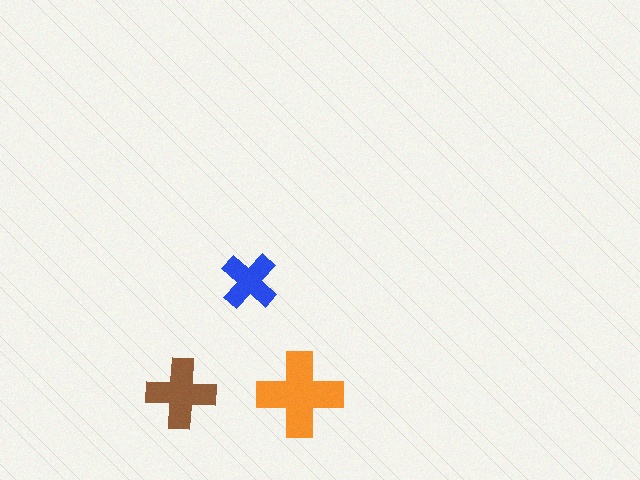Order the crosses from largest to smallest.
the orange one, the brown one, the blue one.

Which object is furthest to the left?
The brown cross is leftmost.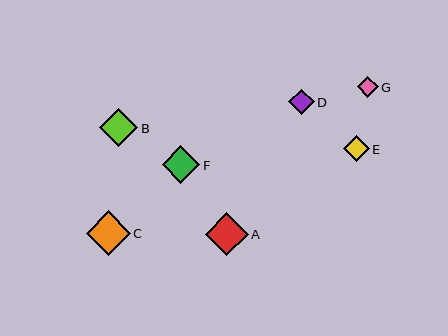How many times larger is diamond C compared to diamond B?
Diamond C is approximately 1.1 times the size of diamond B.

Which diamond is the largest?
Diamond C is the largest with a size of approximately 44 pixels.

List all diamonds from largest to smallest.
From largest to smallest: C, A, B, F, E, D, G.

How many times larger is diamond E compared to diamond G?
Diamond E is approximately 1.2 times the size of diamond G.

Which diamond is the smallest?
Diamond G is the smallest with a size of approximately 21 pixels.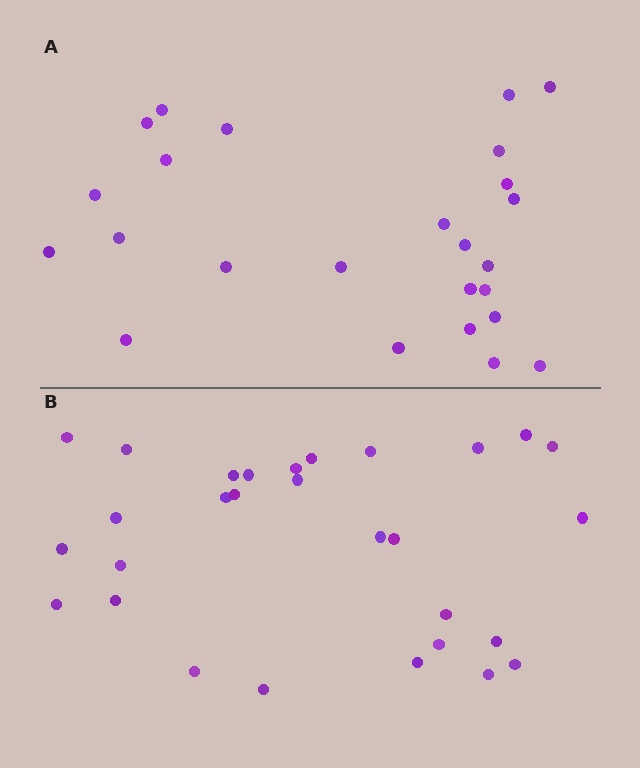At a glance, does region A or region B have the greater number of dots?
Region B (the bottom region) has more dots.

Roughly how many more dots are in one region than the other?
Region B has about 4 more dots than region A.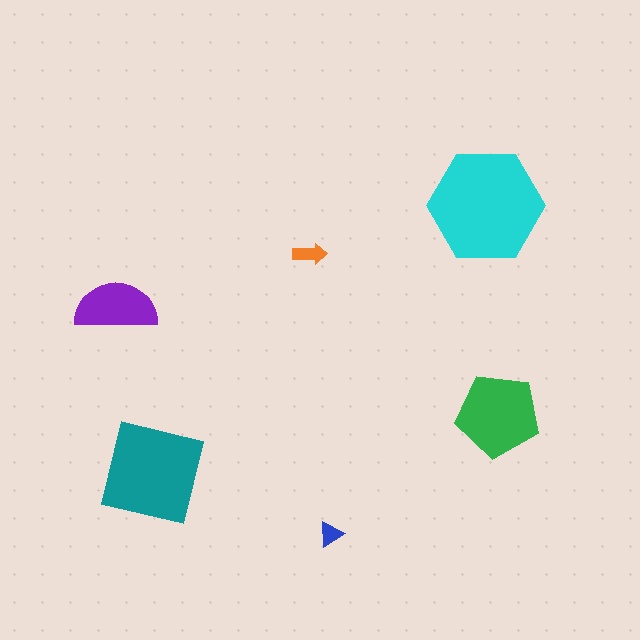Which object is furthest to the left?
The purple semicircle is leftmost.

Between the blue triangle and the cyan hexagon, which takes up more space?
The cyan hexagon.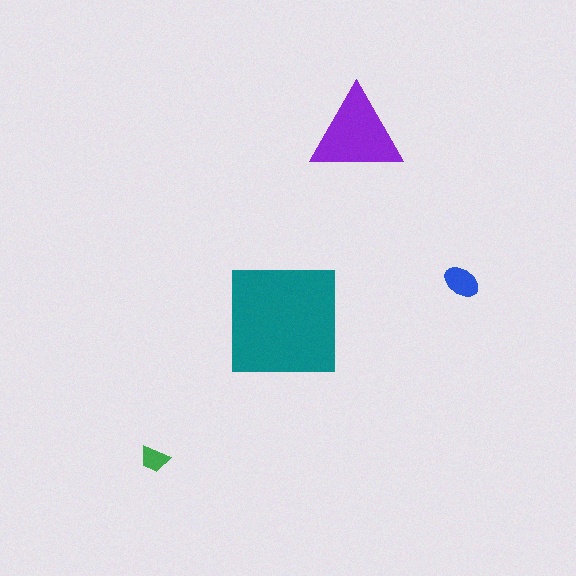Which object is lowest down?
The green trapezoid is bottommost.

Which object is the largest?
The teal square.